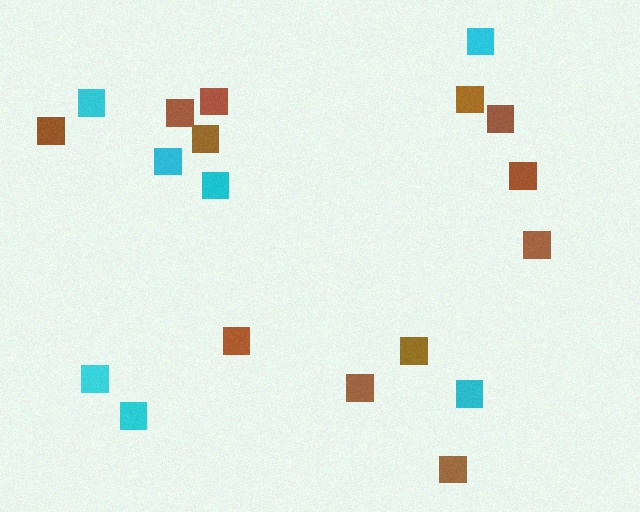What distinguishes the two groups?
There are 2 groups: one group of brown squares (12) and one group of cyan squares (7).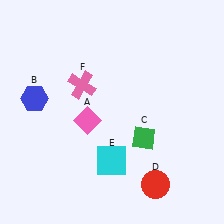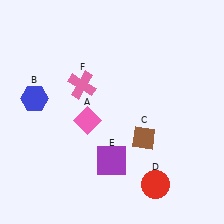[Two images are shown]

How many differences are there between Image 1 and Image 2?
There are 2 differences between the two images.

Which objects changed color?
C changed from green to brown. E changed from cyan to purple.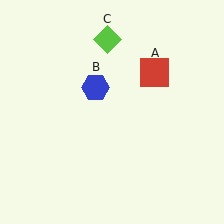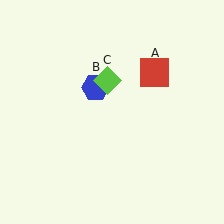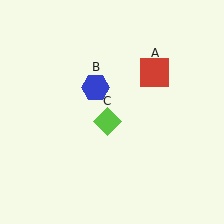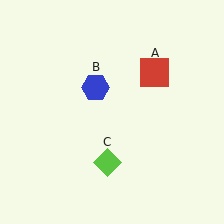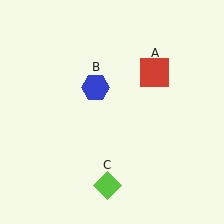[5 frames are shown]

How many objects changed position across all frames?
1 object changed position: lime diamond (object C).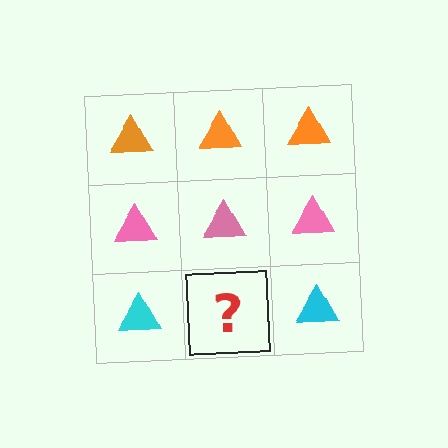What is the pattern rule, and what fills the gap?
The rule is that each row has a consistent color. The gap should be filled with a cyan triangle.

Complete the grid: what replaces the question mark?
The question mark should be replaced with a cyan triangle.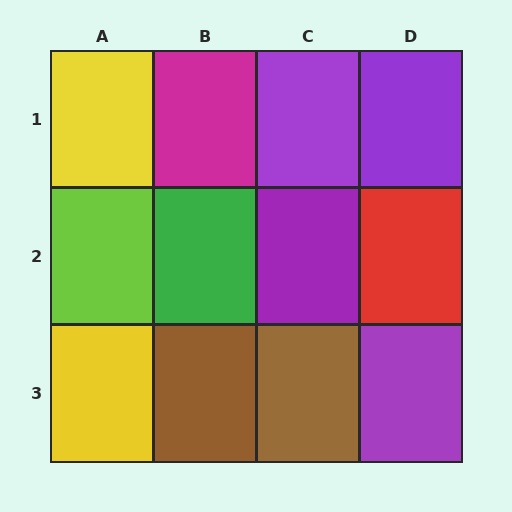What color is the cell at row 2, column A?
Lime.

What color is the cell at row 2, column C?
Purple.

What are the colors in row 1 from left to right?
Yellow, magenta, purple, purple.